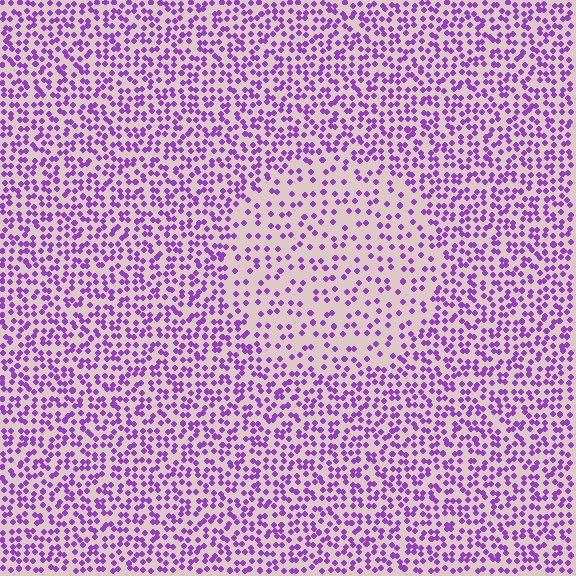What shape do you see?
I see a circle.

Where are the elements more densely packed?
The elements are more densely packed outside the circle boundary.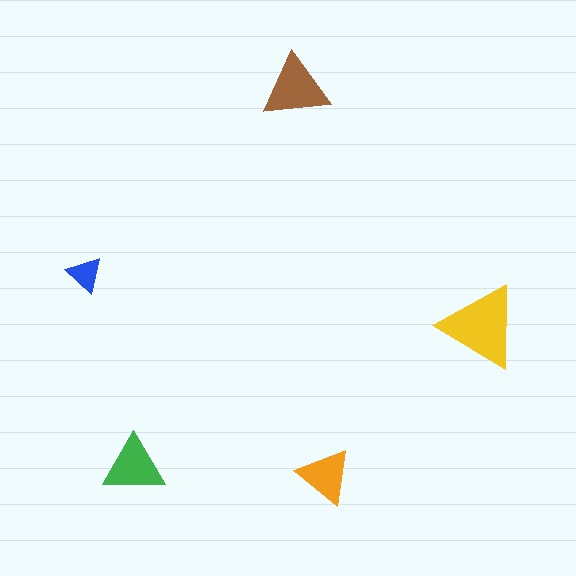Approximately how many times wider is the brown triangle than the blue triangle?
About 2 times wider.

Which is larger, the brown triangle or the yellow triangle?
The yellow one.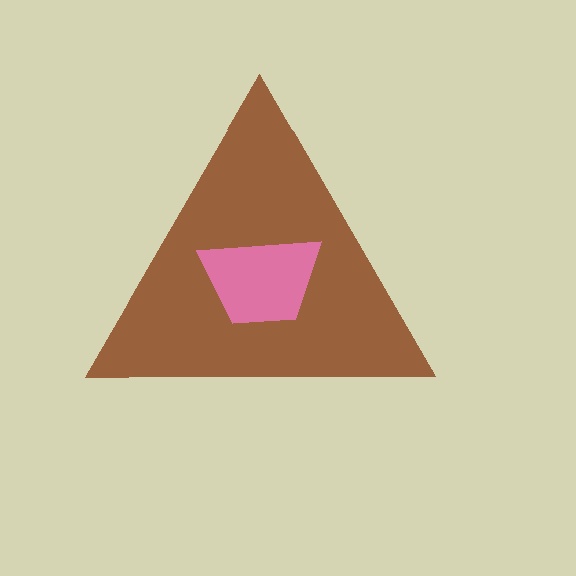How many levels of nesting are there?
2.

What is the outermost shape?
The brown triangle.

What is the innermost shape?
The pink trapezoid.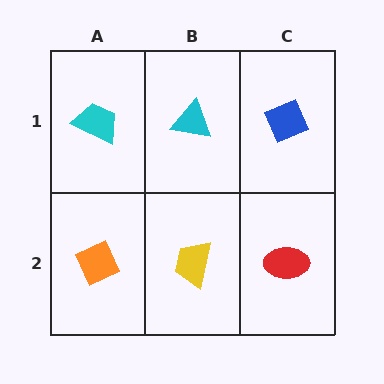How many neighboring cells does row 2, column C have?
2.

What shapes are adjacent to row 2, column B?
A cyan triangle (row 1, column B), an orange diamond (row 2, column A), a red ellipse (row 2, column C).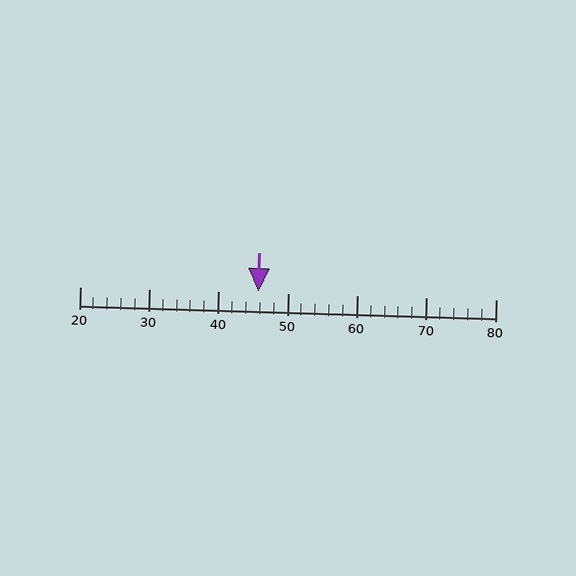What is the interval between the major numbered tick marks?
The major tick marks are spaced 10 units apart.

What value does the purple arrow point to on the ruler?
The purple arrow points to approximately 46.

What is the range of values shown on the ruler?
The ruler shows values from 20 to 80.